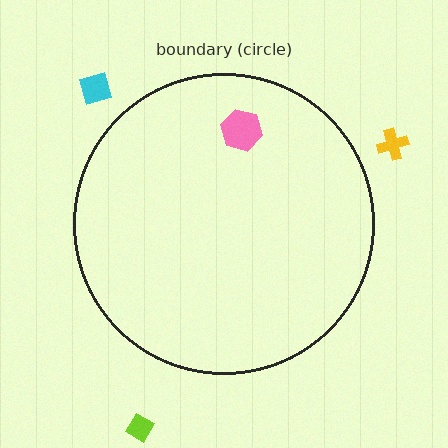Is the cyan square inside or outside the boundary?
Outside.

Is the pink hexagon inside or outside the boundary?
Inside.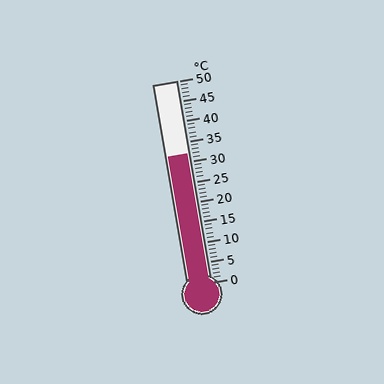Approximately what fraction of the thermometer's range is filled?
The thermometer is filled to approximately 65% of its range.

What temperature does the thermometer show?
The thermometer shows approximately 32°C.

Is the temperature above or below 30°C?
The temperature is above 30°C.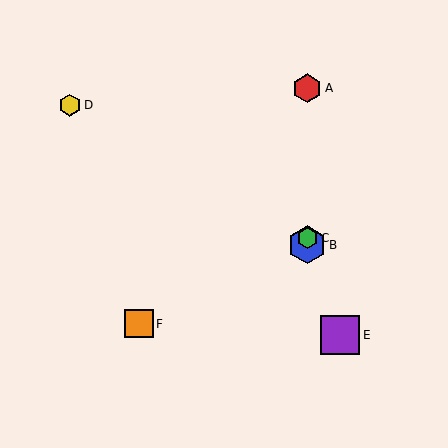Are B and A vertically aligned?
Yes, both are at x≈307.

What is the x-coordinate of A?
Object A is at x≈307.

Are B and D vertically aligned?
No, B is at x≈307 and D is at x≈70.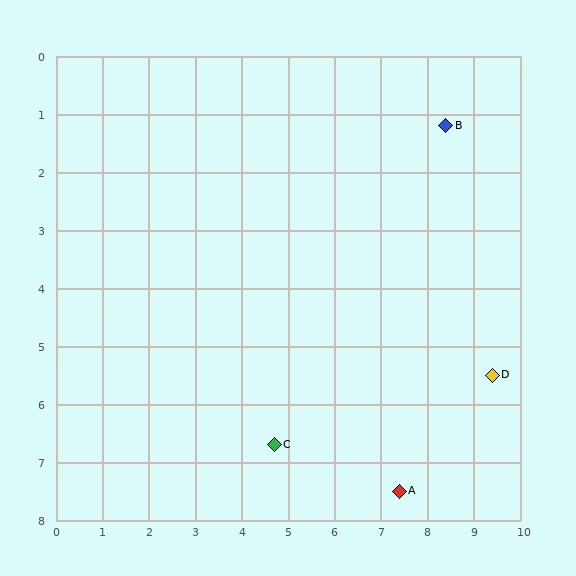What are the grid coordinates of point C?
Point C is at approximately (4.7, 6.7).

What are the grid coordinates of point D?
Point D is at approximately (9.4, 5.5).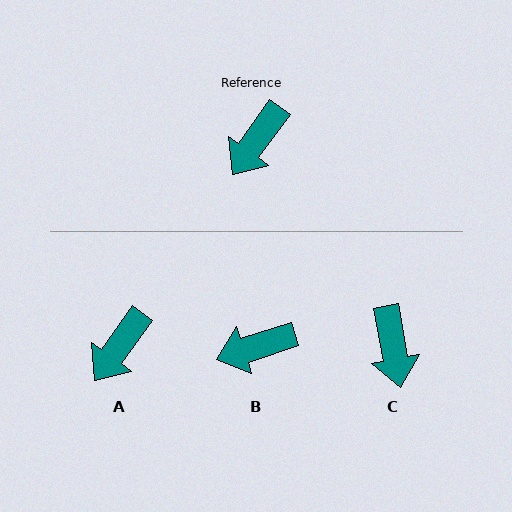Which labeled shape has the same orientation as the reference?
A.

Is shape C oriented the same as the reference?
No, it is off by about 46 degrees.